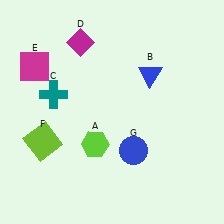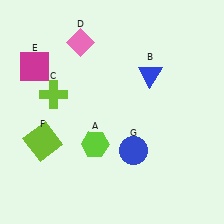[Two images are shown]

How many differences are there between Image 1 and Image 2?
There are 2 differences between the two images.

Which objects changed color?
C changed from teal to lime. D changed from magenta to pink.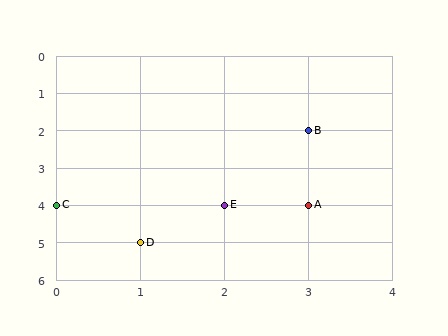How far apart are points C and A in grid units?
Points C and A are 3 columns apart.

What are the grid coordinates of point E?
Point E is at grid coordinates (2, 4).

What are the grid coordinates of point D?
Point D is at grid coordinates (1, 5).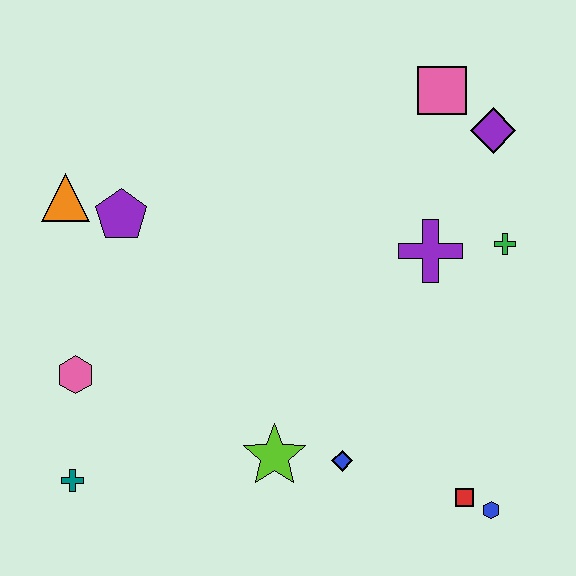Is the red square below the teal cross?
Yes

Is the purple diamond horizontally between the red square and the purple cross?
No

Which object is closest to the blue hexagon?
The red square is closest to the blue hexagon.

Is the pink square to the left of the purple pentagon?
No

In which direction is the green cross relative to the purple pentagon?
The green cross is to the right of the purple pentagon.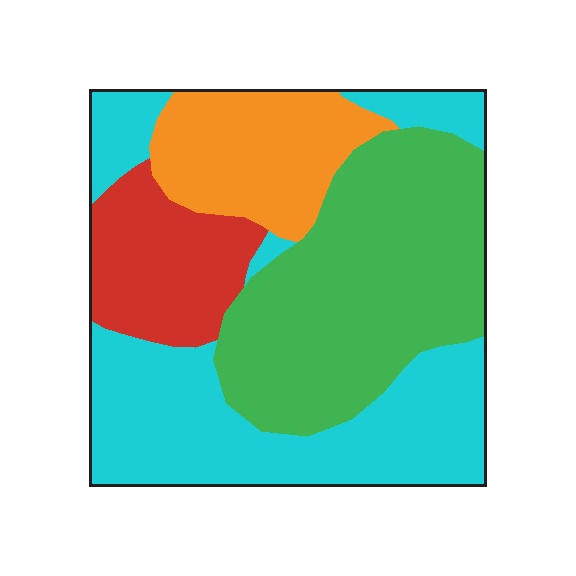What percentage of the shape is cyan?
Cyan takes up about one third (1/3) of the shape.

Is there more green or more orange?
Green.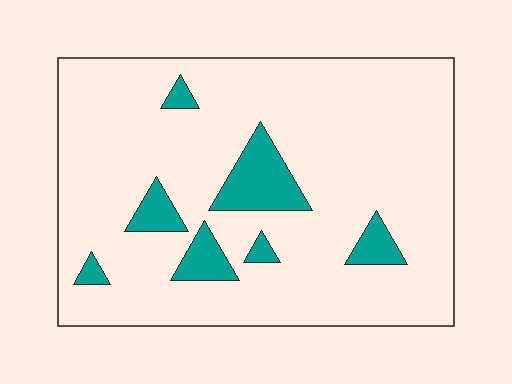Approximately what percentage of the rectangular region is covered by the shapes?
Approximately 10%.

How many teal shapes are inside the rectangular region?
7.